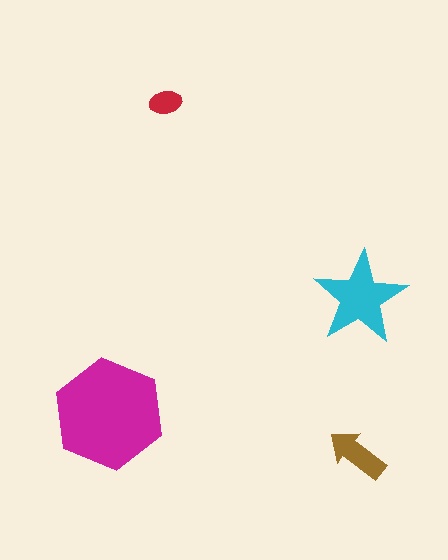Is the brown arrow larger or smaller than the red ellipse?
Larger.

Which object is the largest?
The magenta hexagon.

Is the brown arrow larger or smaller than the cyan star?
Smaller.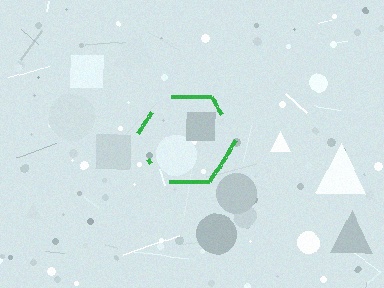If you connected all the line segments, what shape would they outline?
They would outline a hexagon.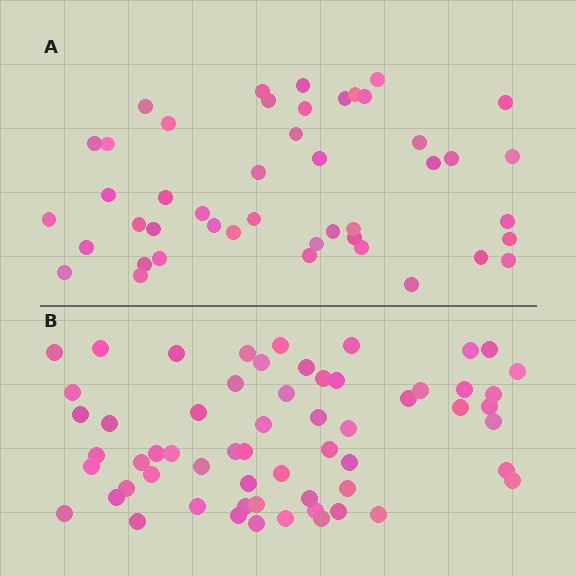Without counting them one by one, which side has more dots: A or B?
Region B (the bottom region) has more dots.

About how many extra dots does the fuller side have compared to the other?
Region B has approximately 15 more dots than region A.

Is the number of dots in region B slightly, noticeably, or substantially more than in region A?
Region B has noticeably more, but not dramatically so. The ratio is roughly 1.3 to 1.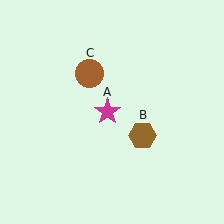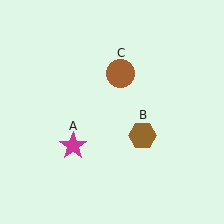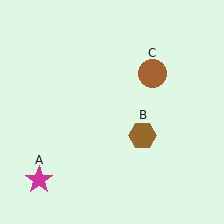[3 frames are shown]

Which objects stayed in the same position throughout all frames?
Brown hexagon (object B) remained stationary.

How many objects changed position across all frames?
2 objects changed position: magenta star (object A), brown circle (object C).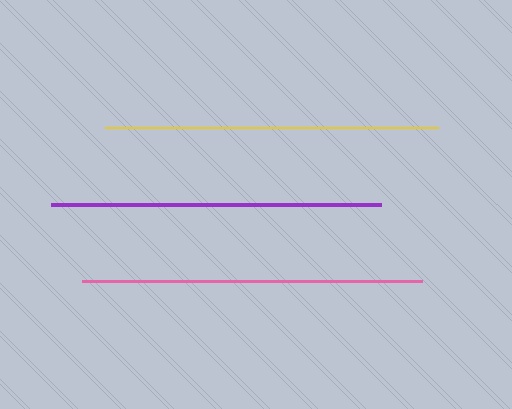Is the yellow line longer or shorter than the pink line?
The pink line is longer than the yellow line.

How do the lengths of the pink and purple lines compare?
The pink and purple lines are approximately the same length.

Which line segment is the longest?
The pink line is the longest at approximately 340 pixels.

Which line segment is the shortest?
The purple line is the shortest at approximately 330 pixels.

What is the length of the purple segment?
The purple segment is approximately 330 pixels long.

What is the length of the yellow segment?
The yellow segment is approximately 333 pixels long.